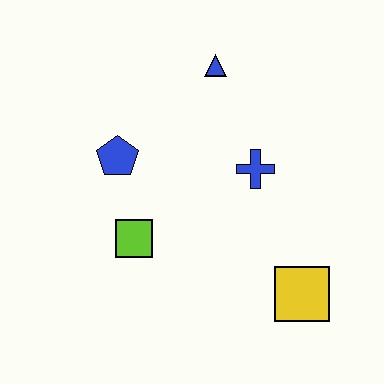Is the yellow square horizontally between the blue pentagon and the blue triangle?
No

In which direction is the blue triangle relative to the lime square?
The blue triangle is above the lime square.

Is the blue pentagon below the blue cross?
No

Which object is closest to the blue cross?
The blue triangle is closest to the blue cross.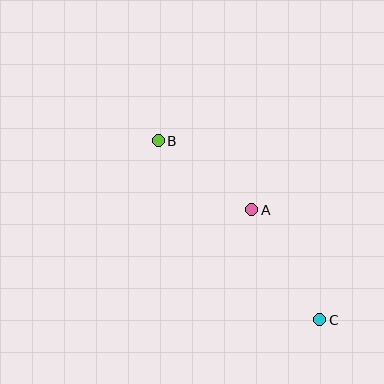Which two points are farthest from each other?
Points B and C are farthest from each other.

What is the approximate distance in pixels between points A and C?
The distance between A and C is approximately 129 pixels.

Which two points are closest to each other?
Points A and B are closest to each other.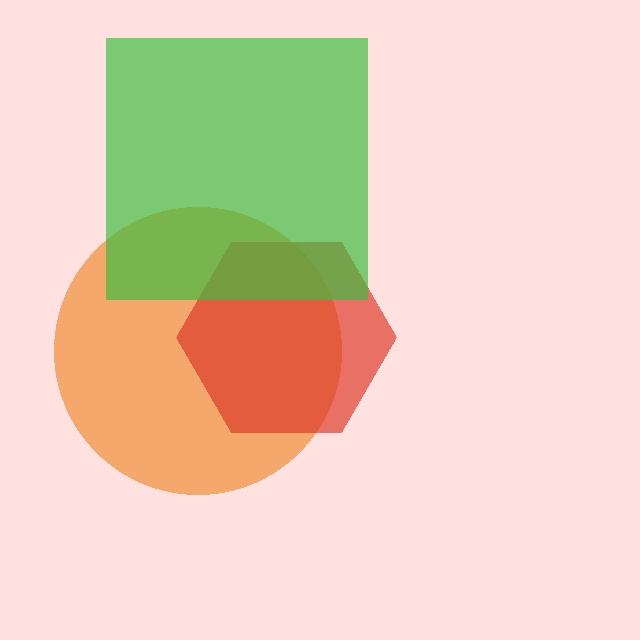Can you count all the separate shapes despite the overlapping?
Yes, there are 3 separate shapes.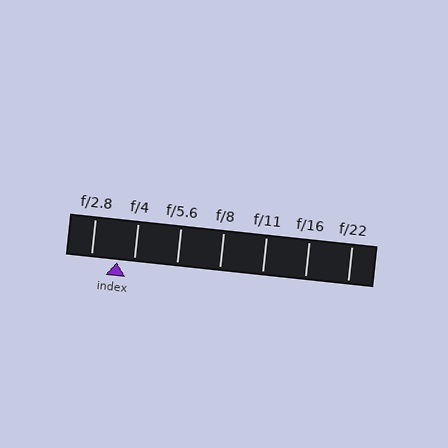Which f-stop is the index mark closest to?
The index mark is closest to f/4.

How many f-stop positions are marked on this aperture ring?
There are 7 f-stop positions marked.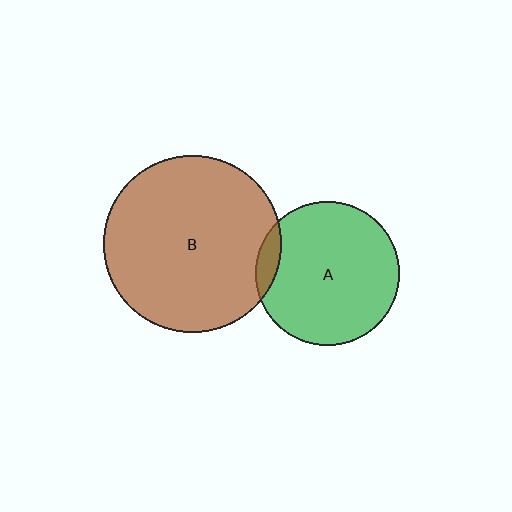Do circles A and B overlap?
Yes.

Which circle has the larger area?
Circle B (brown).